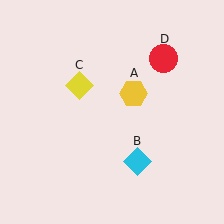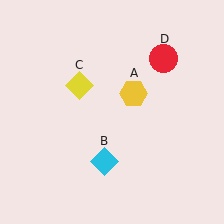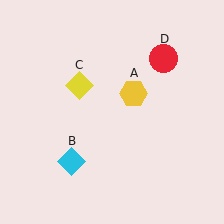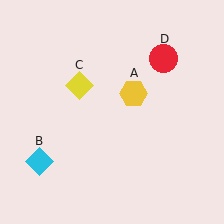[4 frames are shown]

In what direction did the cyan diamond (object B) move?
The cyan diamond (object B) moved left.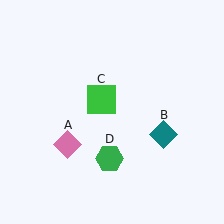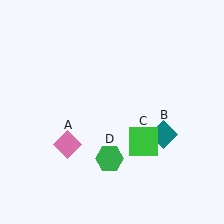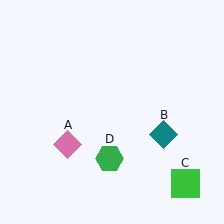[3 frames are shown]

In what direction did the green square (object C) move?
The green square (object C) moved down and to the right.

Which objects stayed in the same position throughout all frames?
Pink diamond (object A) and teal diamond (object B) and green hexagon (object D) remained stationary.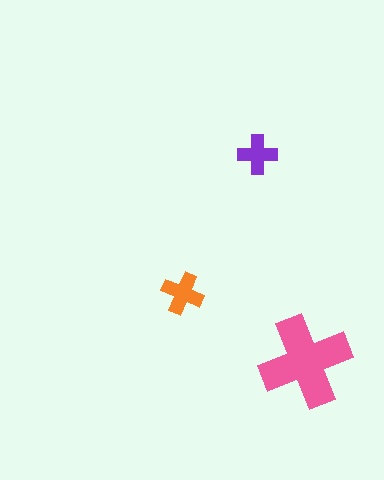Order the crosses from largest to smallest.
the pink one, the orange one, the purple one.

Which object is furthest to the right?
The pink cross is rightmost.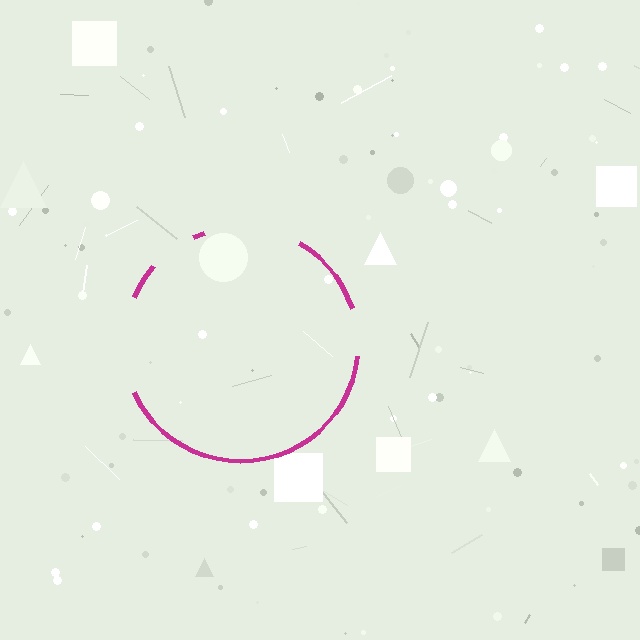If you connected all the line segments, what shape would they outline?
They would outline a circle.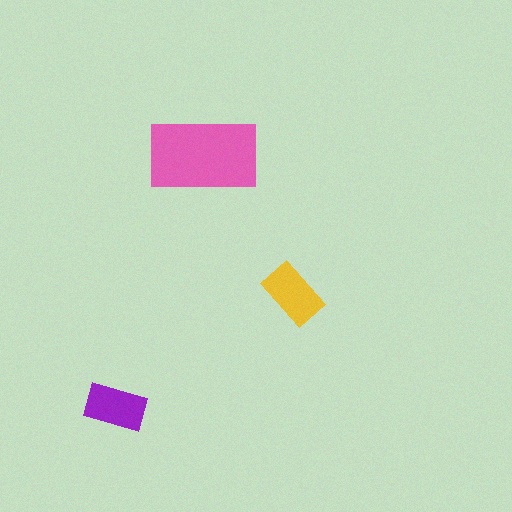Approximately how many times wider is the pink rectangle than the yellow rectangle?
About 2 times wider.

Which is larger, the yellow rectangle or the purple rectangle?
The yellow one.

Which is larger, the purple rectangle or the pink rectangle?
The pink one.